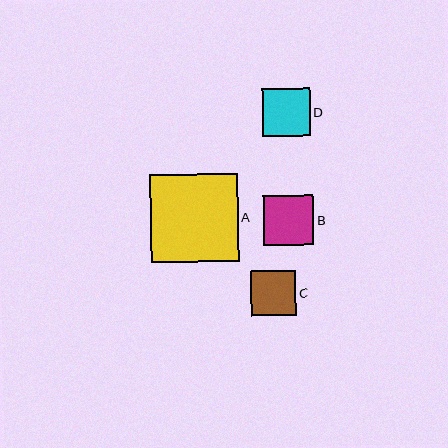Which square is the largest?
Square A is the largest with a size of approximately 88 pixels.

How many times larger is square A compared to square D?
Square A is approximately 1.8 times the size of square D.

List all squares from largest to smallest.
From largest to smallest: A, B, D, C.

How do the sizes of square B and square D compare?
Square B and square D are approximately the same size.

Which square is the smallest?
Square C is the smallest with a size of approximately 45 pixels.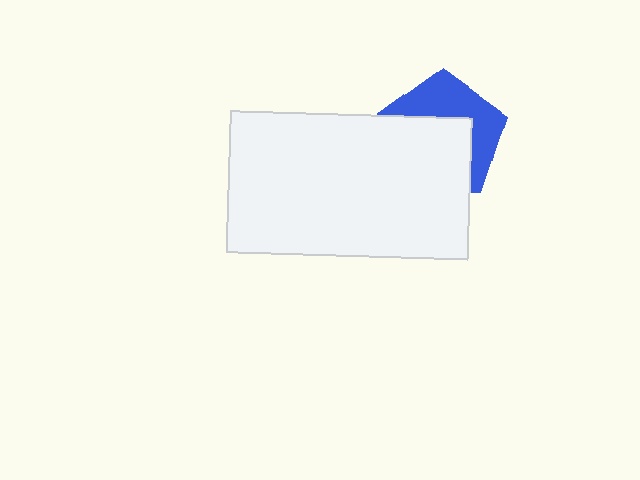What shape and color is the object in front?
The object in front is a white rectangle.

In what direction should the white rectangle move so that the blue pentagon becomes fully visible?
The white rectangle should move down. That is the shortest direction to clear the overlap and leave the blue pentagon fully visible.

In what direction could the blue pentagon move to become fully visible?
The blue pentagon could move up. That would shift it out from behind the white rectangle entirely.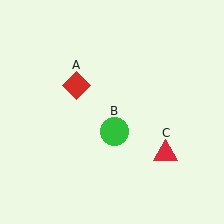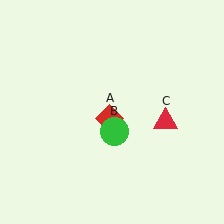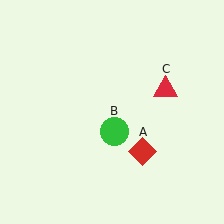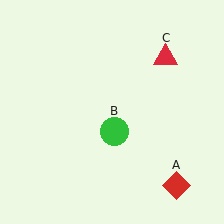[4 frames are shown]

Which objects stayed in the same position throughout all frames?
Green circle (object B) remained stationary.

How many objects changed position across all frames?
2 objects changed position: red diamond (object A), red triangle (object C).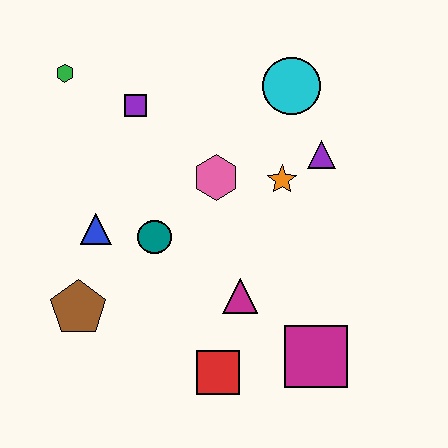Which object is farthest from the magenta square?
The green hexagon is farthest from the magenta square.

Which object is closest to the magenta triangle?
The red square is closest to the magenta triangle.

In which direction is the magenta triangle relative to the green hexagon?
The magenta triangle is below the green hexagon.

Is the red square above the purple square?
No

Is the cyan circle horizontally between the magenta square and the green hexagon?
Yes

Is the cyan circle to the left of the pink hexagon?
No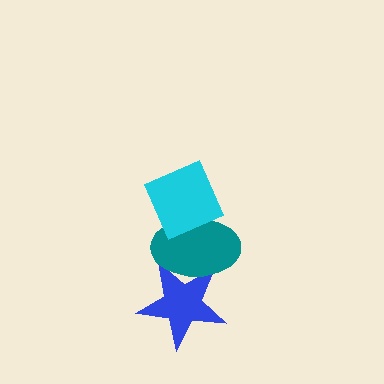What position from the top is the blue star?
The blue star is 3rd from the top.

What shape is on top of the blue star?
The teal ellipse is on top of the blue star.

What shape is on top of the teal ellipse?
The cyan diamond is on top of the teal ellipse.